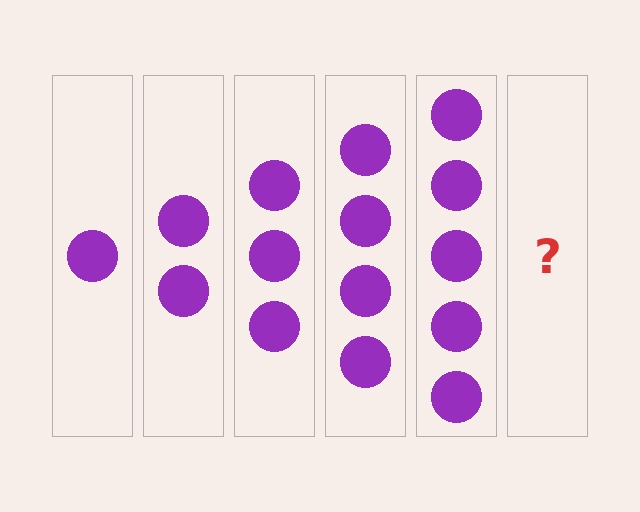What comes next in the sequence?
The next element should be 6 circles.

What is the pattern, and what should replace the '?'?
The pattern is that each step adds one more circle. The '?' should be 6 circles.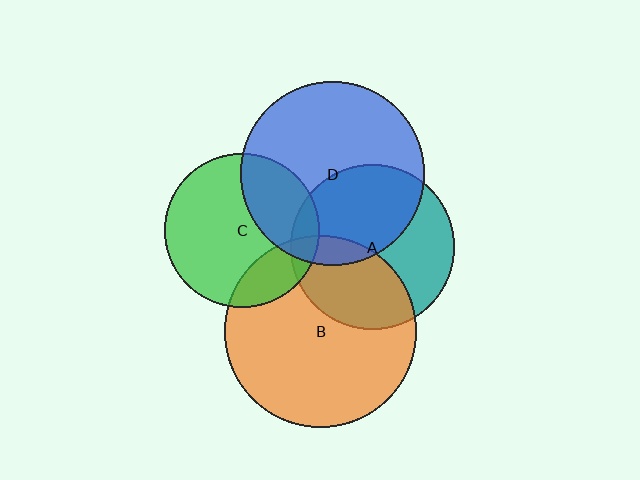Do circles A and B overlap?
Yes.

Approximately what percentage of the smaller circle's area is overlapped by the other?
Approximately 40%.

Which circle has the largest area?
Circle B (orange).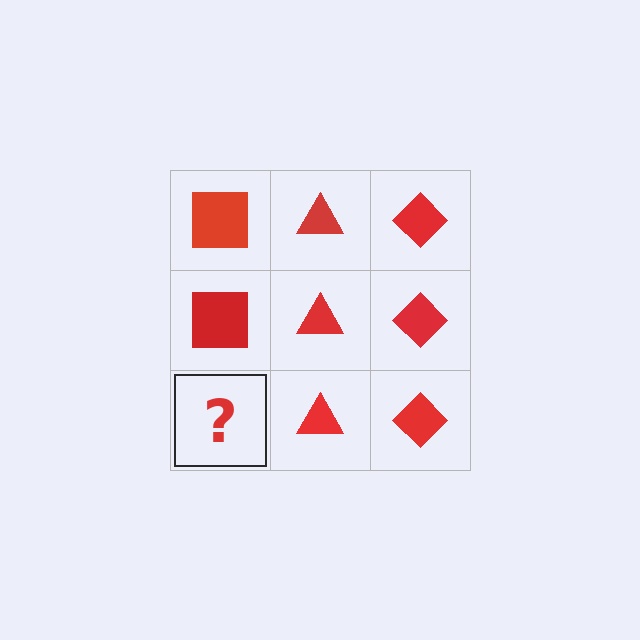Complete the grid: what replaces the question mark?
The question mark should be replaced with a red square.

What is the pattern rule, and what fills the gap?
The rule is that each column has a consistent shape. The gap should be filled with a red square.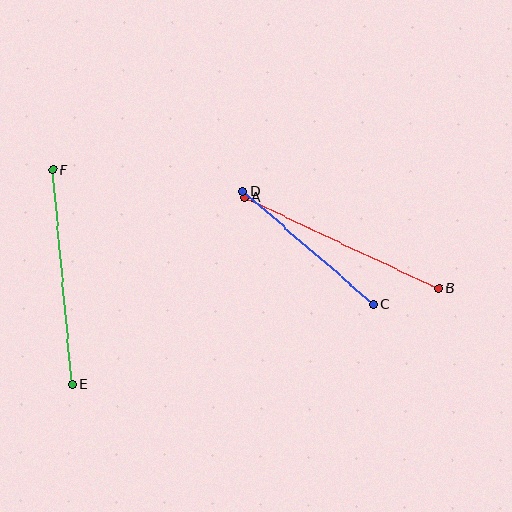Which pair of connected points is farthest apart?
Points E and F are farthest apart.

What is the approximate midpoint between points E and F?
The midpoint is at approximately (62, 277) pixels.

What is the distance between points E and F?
The distance is approximately 215 pixels.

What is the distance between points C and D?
The distance is approximately 173 pixels.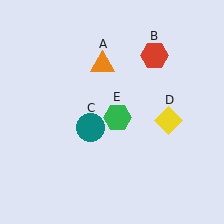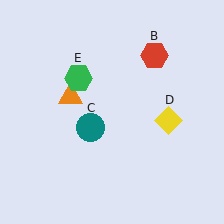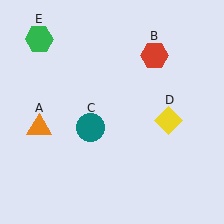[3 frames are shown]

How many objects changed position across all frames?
2 objects changed position: orange triangle (object A), green hexagon (object E).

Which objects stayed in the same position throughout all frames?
Red hexagon (object B) and teal circle (object C) and yellow diamond (object D) remained stationary.